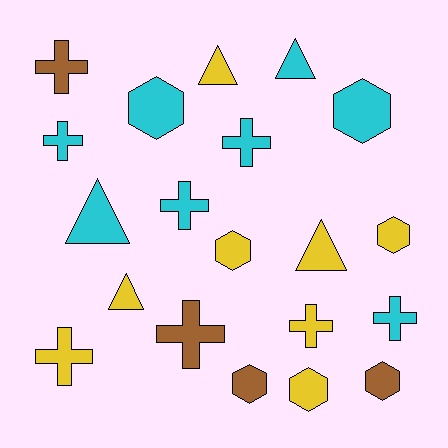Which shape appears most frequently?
Cross, with 8 objects.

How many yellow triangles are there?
There are 3 yellow triangles.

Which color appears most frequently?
Yellow, with 8 objects.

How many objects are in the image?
There are 20 objects.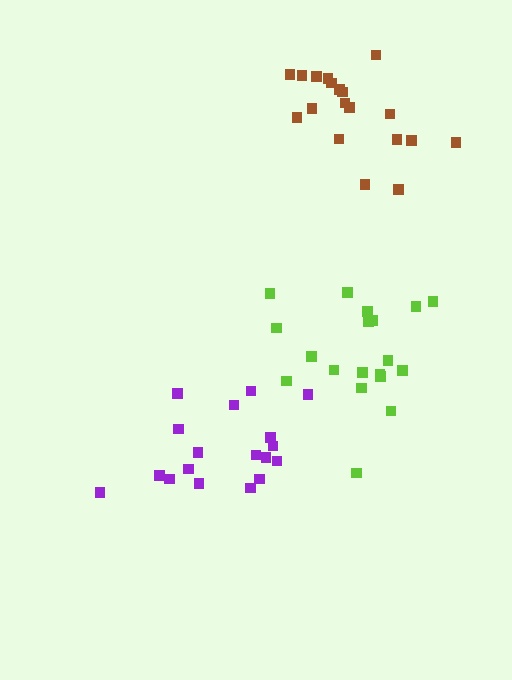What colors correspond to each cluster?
The clusters are colored: purple, brown, lime.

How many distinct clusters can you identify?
There are 3 distinct clusters.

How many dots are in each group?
Group 1: 18 dots, Group 2: 19 dots, Group 3: 19 dots (56 total).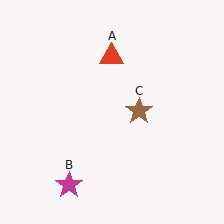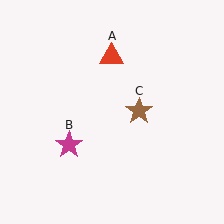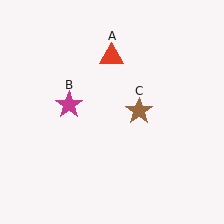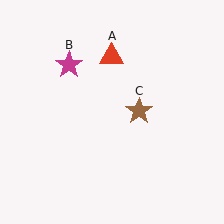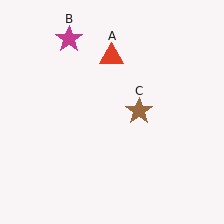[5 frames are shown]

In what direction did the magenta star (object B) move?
The magenta star (object B) moved up.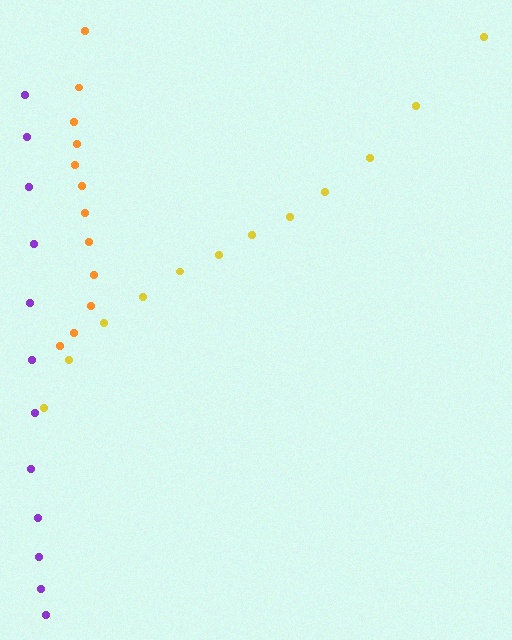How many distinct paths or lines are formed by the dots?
There are 3 distinct paths.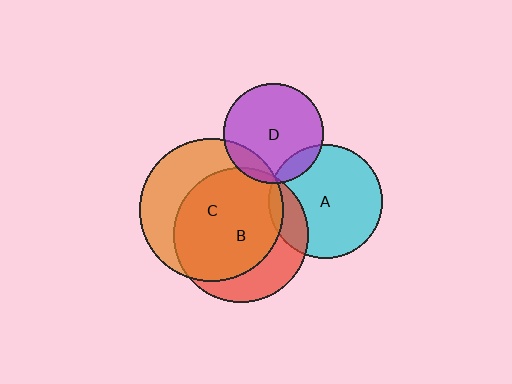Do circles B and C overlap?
Yes.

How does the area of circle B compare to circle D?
Approximately 1.8 times.